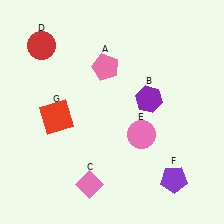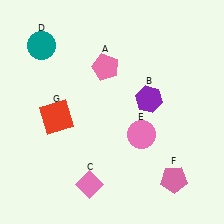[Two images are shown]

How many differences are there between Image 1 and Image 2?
There are 2 differences between the two images.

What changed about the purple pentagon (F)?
In Image 1, F is purple. In Image 2, it changed to pink.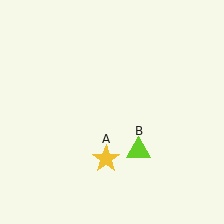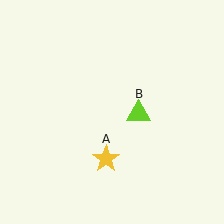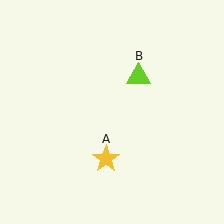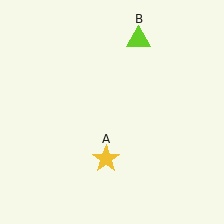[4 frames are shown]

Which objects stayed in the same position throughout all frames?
Yellow star (object A) remained stationary.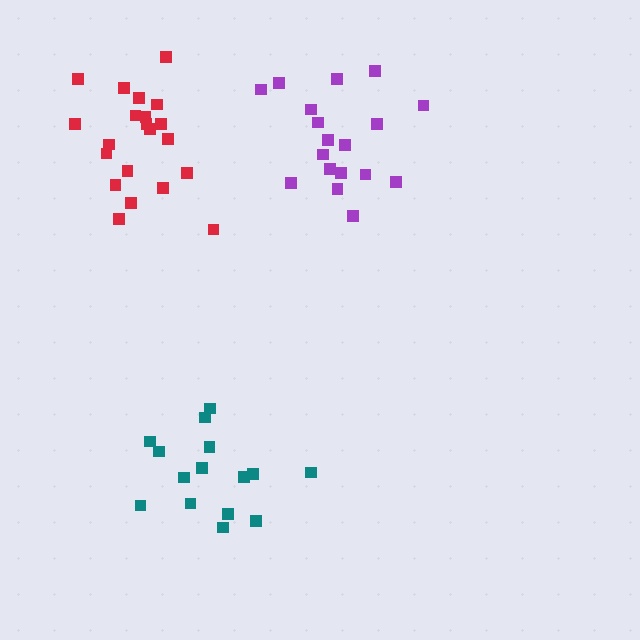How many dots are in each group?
Group 1: 15 dots, Group 2: 21 dots, Group 3: 18 dots (54 total).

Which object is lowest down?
The teal cluster is bottommost.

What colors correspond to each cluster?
The clusters are colored: teal, red, purple.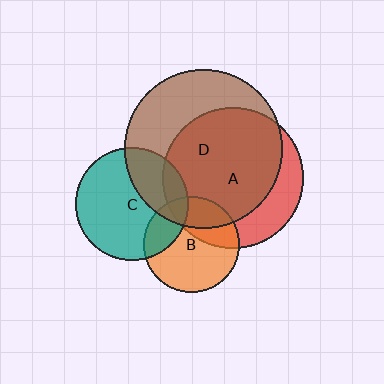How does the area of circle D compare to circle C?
Approximately 2.0 times.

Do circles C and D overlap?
Yes.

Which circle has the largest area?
Circle D (brown).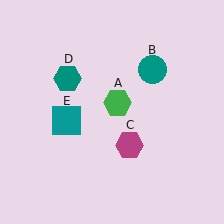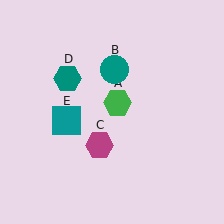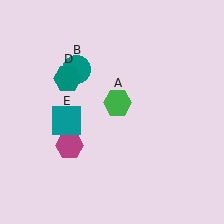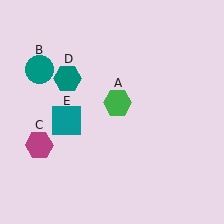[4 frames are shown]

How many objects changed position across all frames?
2 objects changed position: teal circle (object B), magenta hexagon (object C).